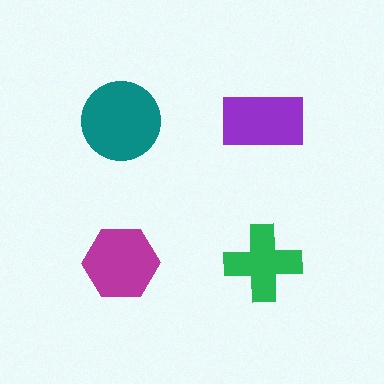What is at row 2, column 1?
A magenta hexagon.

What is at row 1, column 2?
A purple rectangle.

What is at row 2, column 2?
A green cross.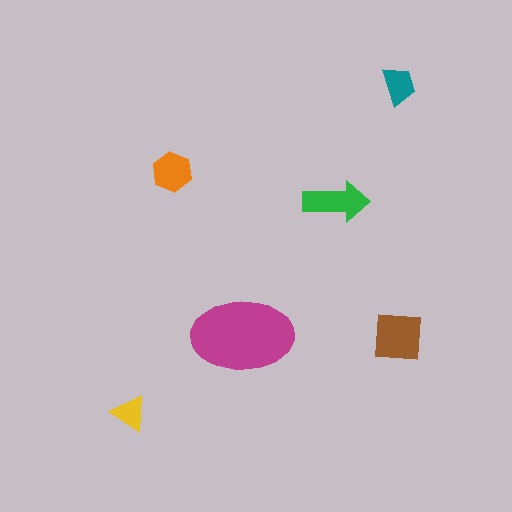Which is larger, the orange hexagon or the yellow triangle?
The orange hexagon.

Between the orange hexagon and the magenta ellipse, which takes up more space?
The magenta ellipse.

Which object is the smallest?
The yellow triangle.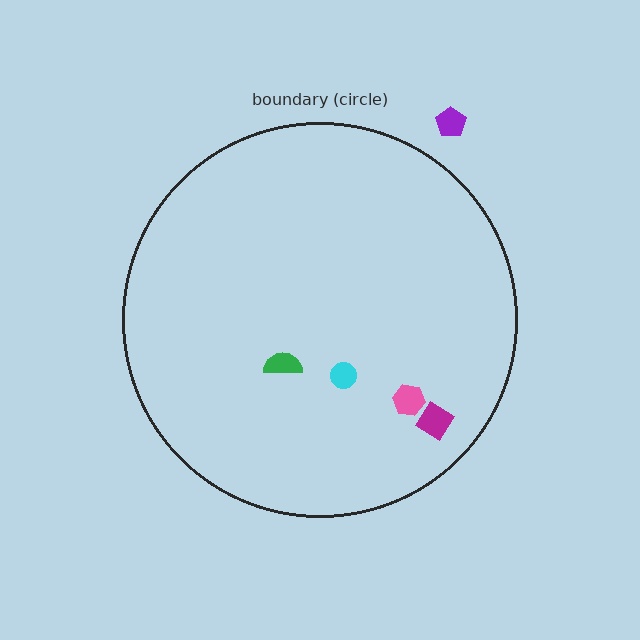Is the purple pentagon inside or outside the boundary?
Outside.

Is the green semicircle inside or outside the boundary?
Inside.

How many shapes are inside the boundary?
4 inside, 1 outside.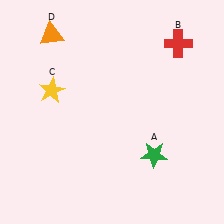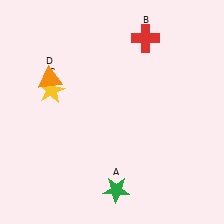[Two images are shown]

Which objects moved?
The objects that moved are: the green star (A), the red cross (B), the orange triangle (D).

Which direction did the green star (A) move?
The green star (A) moved left.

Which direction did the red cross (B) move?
The red cross (B) moved left.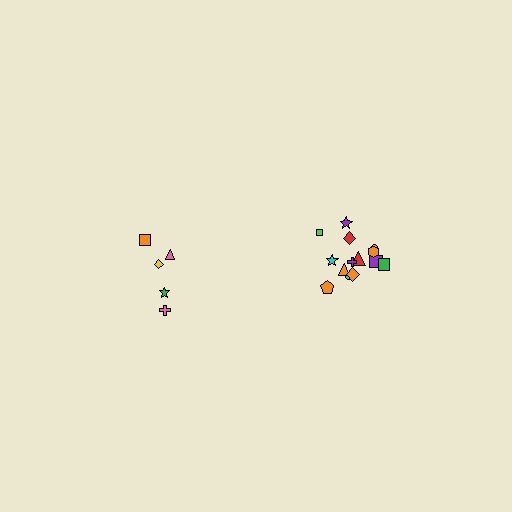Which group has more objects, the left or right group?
The right group.